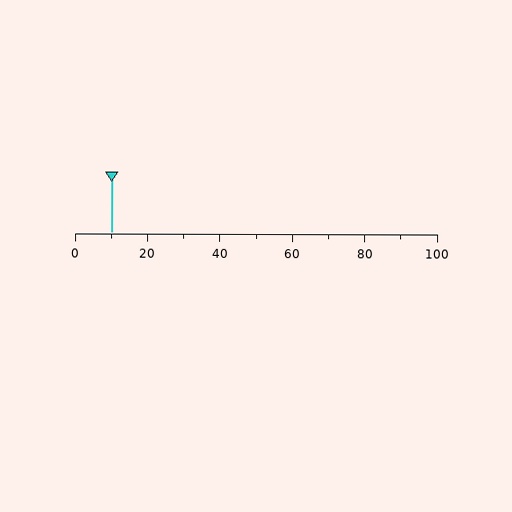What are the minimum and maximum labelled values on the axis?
The axis runs from 0 to 100.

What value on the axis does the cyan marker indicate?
The marker indicates approximately 10.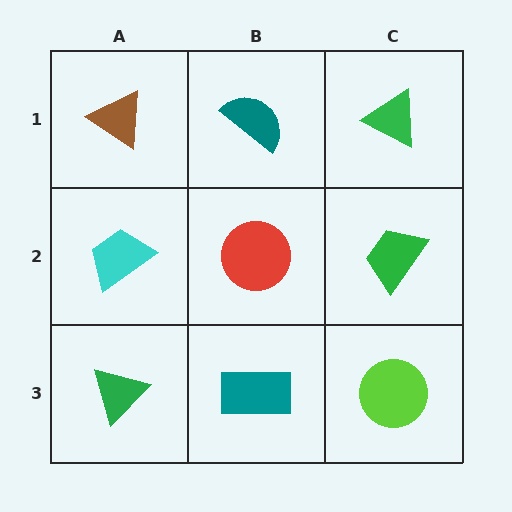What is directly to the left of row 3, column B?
A green triangle.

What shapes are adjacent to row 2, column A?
A brown triangle (row 1, column A), a green triangle (row 3, column A), a red circle (row 2, column B).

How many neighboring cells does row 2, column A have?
3.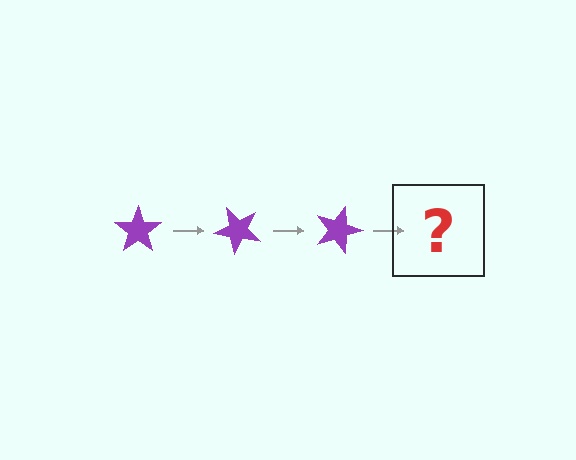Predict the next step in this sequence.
The next step is a purple star rotated 135 degrees.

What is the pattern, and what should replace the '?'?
The pattern is that the star rotates 45 degrees each step. The '?' should be a purple star rotated 135 degrees.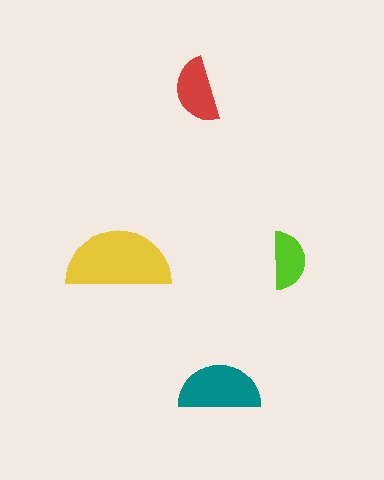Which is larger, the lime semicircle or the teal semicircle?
The teal one.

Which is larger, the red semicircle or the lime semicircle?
The red one.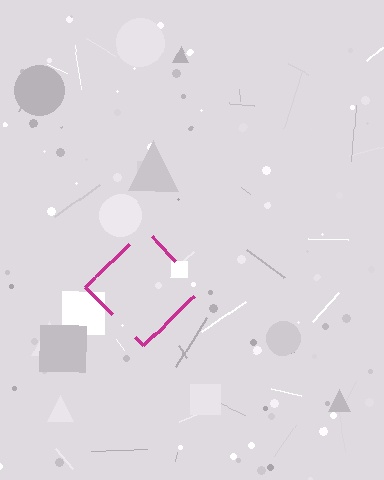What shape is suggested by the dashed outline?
The dashed outline suggests a diamond.